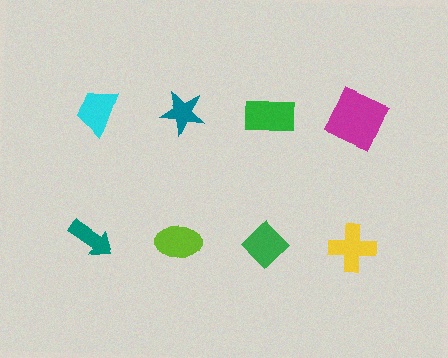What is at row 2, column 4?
A yellow cross.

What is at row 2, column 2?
A lime ellipse.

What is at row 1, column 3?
A green rectangle.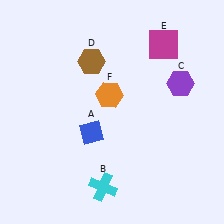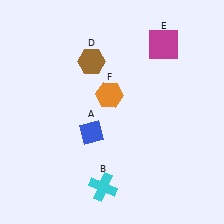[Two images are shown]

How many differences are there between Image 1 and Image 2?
There is 1 difference between the two images.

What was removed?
The purple hexagon (C) was removed in Image 2.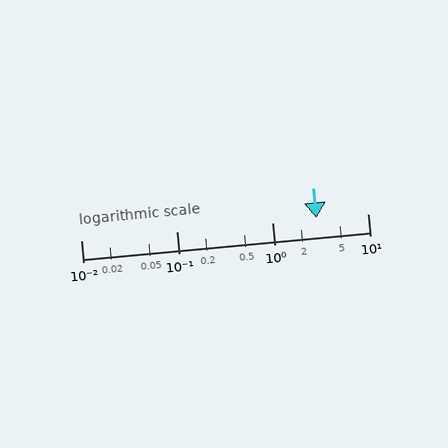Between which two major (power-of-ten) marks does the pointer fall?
The pointer is between 1 and 10.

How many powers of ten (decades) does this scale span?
The scale spans 3 decades, from 0.01 to 10.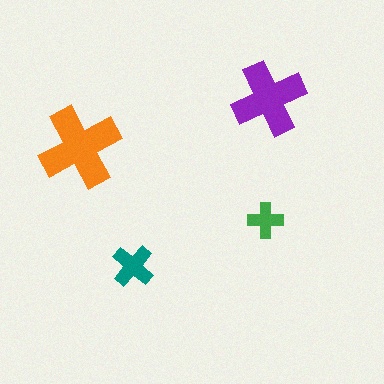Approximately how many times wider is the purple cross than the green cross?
About 2 times wider.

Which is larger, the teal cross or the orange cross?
The orange one.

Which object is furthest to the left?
The orange cross is leftmost.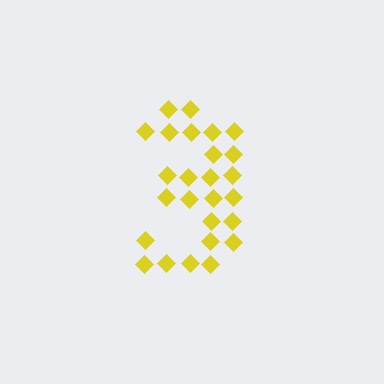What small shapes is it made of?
It is made of small diamonds.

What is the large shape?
The large shape is the digit 3.